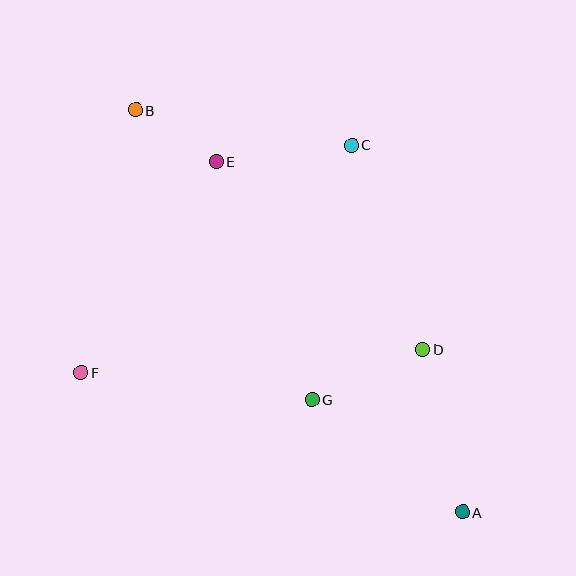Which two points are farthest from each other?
Points A and B are farthest from each other.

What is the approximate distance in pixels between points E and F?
The distance between E and F is approximately 250 pixels.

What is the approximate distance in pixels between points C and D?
The distance between C and D is approximately 216 pixels.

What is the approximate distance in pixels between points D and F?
The distance between D and F is approximately 343 pixels.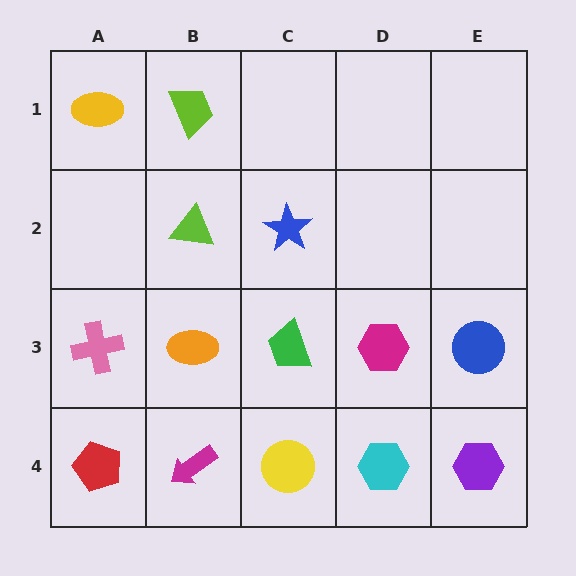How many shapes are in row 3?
5 shapes.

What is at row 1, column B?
A lime trapezoid.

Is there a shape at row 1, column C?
No, that cell is empty.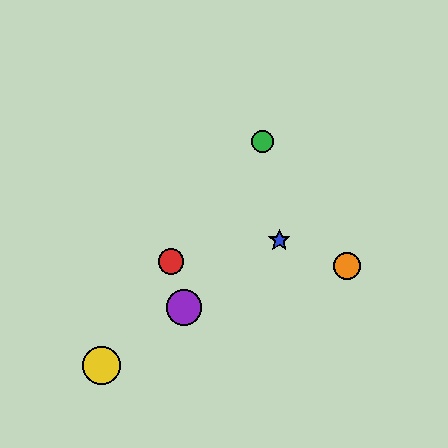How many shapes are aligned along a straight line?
3 shapes (the blue star, the yellow circle, the purple circle) are aligned along a straight line.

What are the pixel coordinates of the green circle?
The green circle is at (262, 141).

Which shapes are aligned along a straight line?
The blue star, the yellow circle, the purple circle are aligned along a straight line.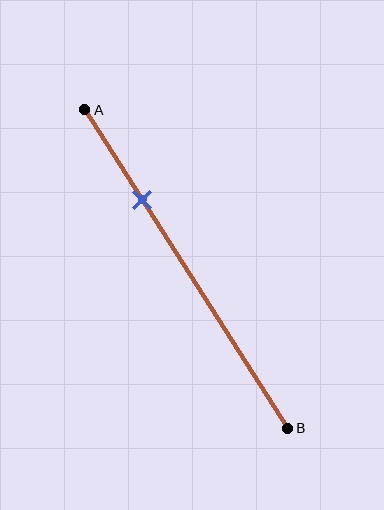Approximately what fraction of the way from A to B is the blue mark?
The blue mark is approximately 30% of the way from A to B.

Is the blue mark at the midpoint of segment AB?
No, the mark is at about 30% from A, not at the 50% midpoint.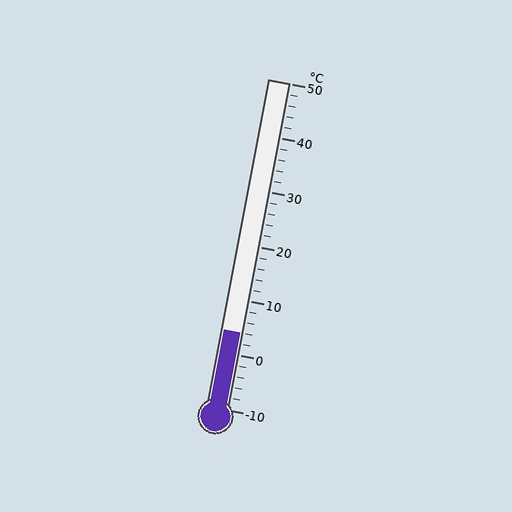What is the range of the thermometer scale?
The thermometer scale ranges from -10°C to 50°C.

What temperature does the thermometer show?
The thermometer shows approximately 4°C.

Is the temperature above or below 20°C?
The temperature is below 20°C.